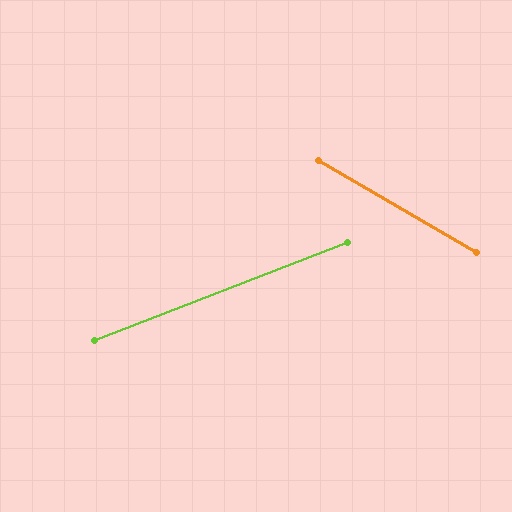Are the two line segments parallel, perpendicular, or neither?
Neither parallel nor perpendicular — they differ by about 51°.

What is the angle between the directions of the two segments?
Approximately 51 degrees.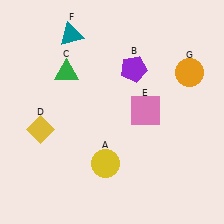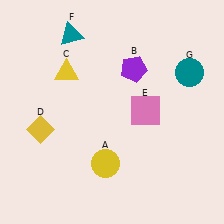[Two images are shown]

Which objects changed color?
C changed from green to yellow. G changed from orange to teal.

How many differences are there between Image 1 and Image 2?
There are 2 differences between the two images.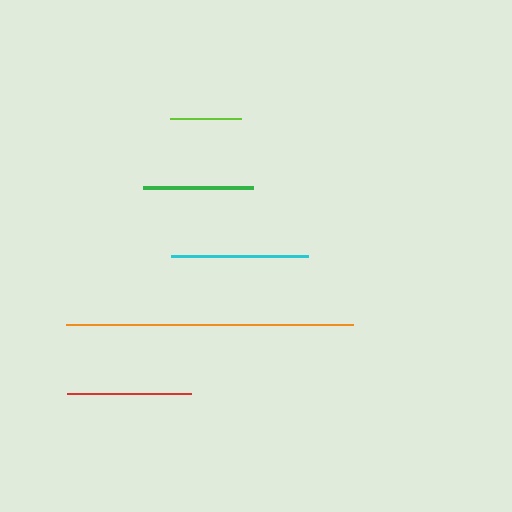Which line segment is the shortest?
The lime line is the shortest at approximately 71 pixels.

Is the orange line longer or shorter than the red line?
The orange line is longer than the red line.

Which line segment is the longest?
The orange line is the longest at approximately 287 pixels.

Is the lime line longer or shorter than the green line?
The green line is longer than the lime line.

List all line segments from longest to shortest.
From longest to shortest: orange, cyan, red, green, lime.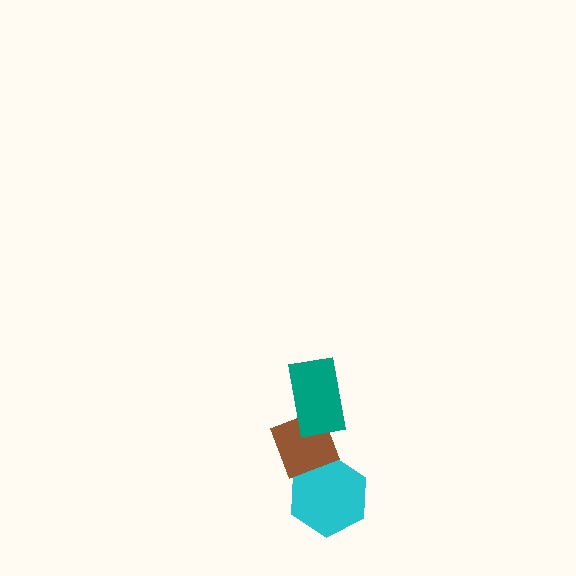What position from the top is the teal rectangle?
The teal rectangle is 1st from the top.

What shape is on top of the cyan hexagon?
The brown diamond is on top of the cyan hexagon.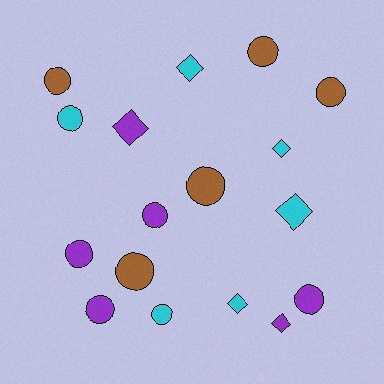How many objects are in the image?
There are 17 objects.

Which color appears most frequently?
Cyan, with 6 objects.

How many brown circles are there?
There are 5 brown circles.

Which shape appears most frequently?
Circle, with 11 objects.